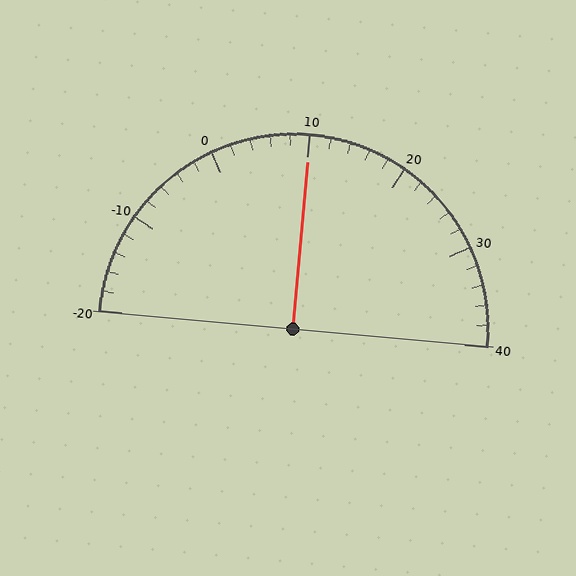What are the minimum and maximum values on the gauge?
The gauge ranges from -20 to 40.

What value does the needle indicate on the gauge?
The needle indicates approximately 10.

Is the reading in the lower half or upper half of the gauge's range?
The reading is in the upper half of the range (-20 to 40).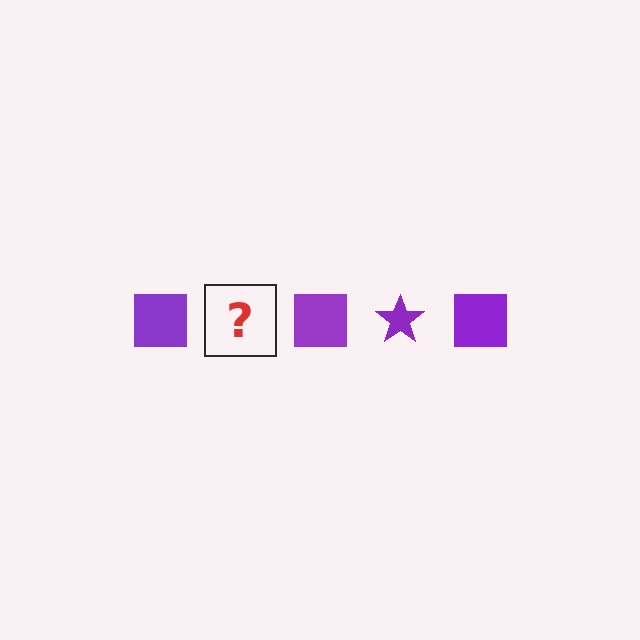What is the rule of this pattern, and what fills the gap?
The rule is that the pattern cycles through square, star shapes in purple. The gap should be filled with a purple star.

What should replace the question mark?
The question mark should be replaced with a purple star.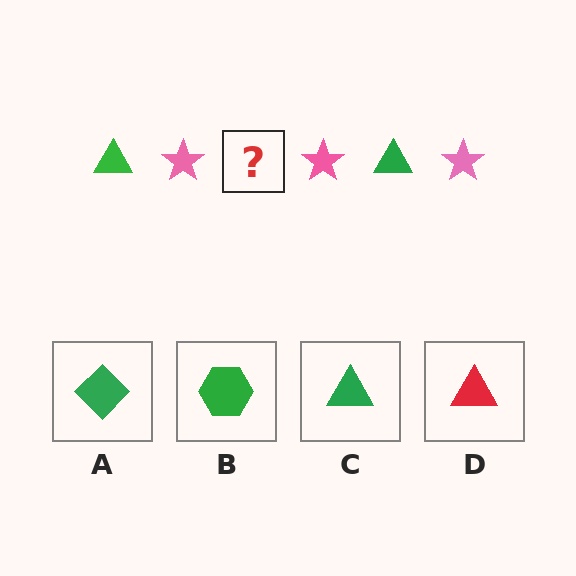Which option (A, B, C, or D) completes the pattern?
C.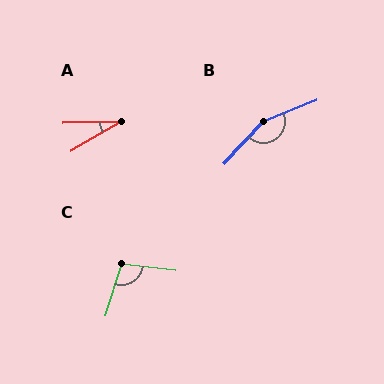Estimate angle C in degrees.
Approximately 100 degrees.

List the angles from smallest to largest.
A (29°), C (100°), B (156°).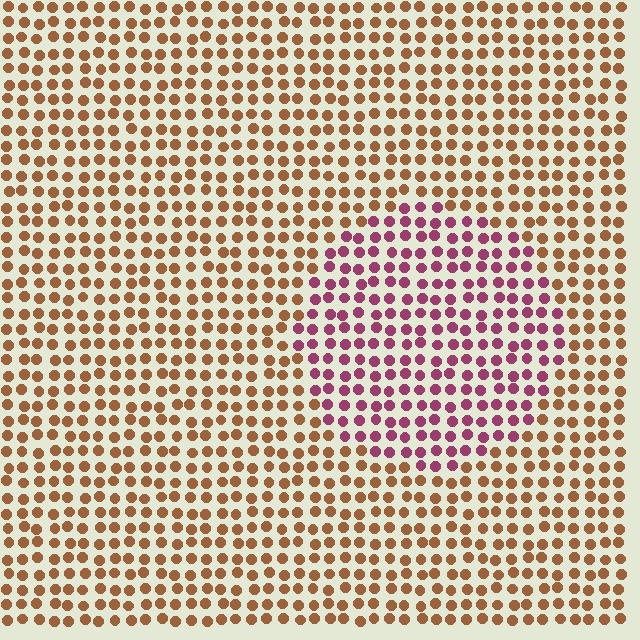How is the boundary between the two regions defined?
The boundary is defined purely by a slight shift in hue (about 55 degrees). Spacing, size, and orientation are identical on both sides.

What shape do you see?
I see a circle.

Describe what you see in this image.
The image is filled with small brown elements in a uniform arrangement. A circle-shaped region is visible where the elements are tinted to a slightly different hue, forming a subtle color boundary.